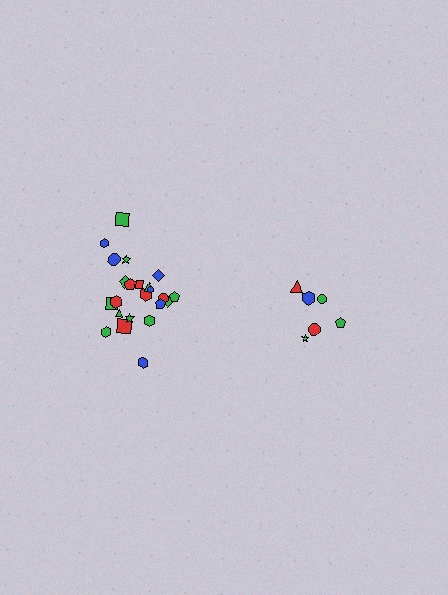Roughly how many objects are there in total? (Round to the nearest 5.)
Roughly 30 objects in total.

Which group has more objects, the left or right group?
The left group.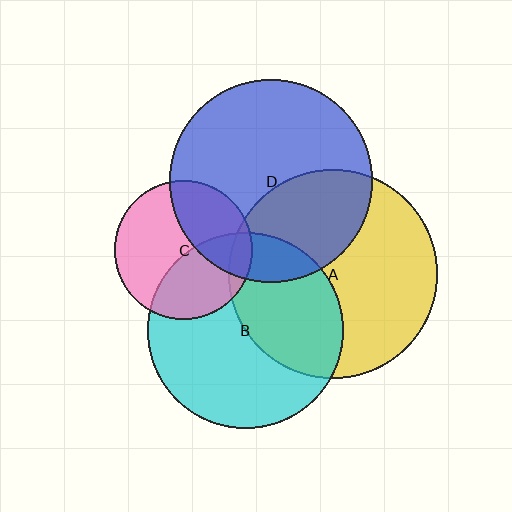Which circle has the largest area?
Circle A (yellow).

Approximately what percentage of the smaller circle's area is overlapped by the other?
Approximately 40%.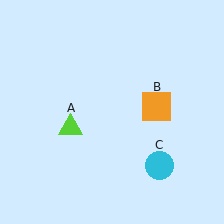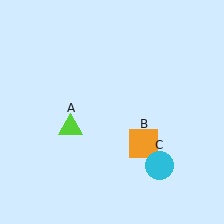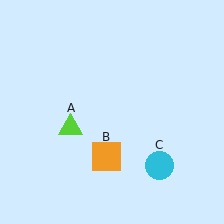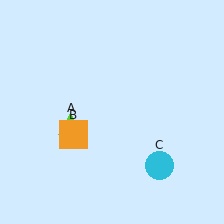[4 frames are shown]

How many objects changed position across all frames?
1 object changed position: orange square (object B).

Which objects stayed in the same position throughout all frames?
Lime triangle (object A) and cyan circle (object C) remained stationary.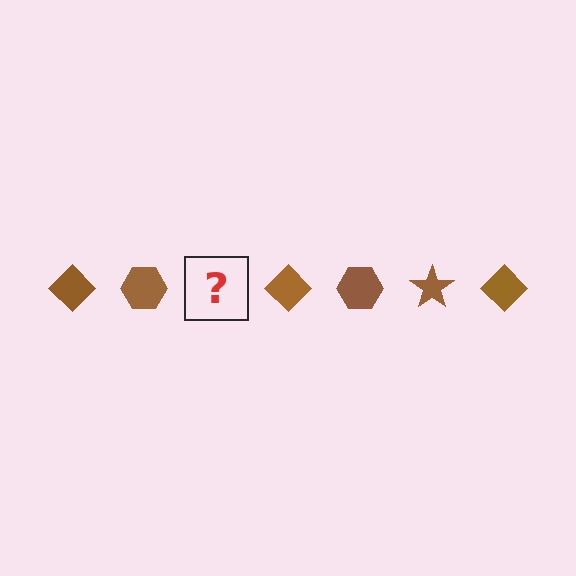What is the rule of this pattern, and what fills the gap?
The rule is that the pattern cycles through diamond, hexagon, star shapes in brown. The gap should be filled with a brown star.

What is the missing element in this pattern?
The missing element is a brown star.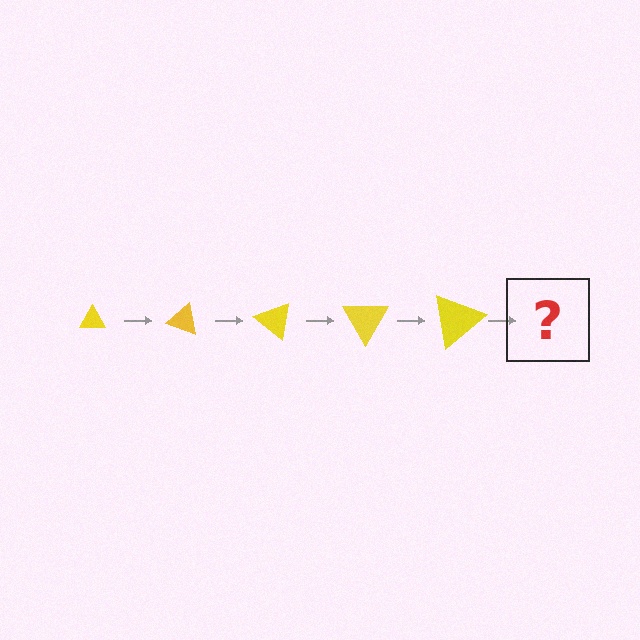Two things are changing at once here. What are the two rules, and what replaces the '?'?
The two rules are that the triangle grows larger each step and it rotates 20 degrees each step. The '?' should be a triangle, larger than the previous one and rotated 100 degrees from the start.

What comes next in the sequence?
The next element should be a triangle, larger than the previous one and rotated 100 degrees from the start.